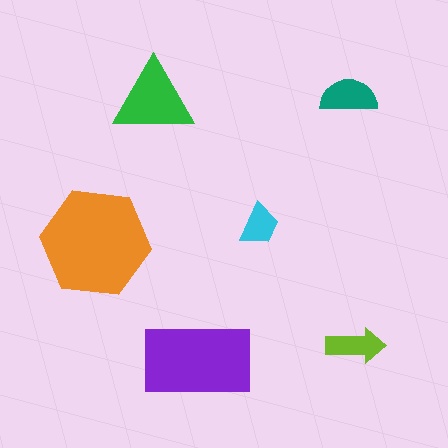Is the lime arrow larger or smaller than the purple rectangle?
Smaller.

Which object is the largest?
The orange hexagon.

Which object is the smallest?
The cyan trapezoid.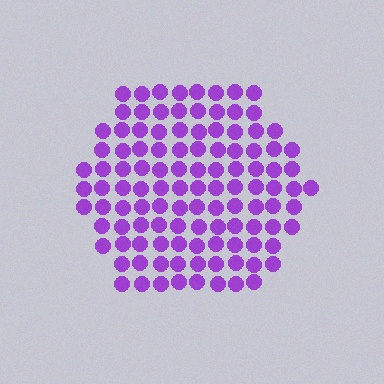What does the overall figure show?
The overall figure shows a hexagon.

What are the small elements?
The small elements are circles.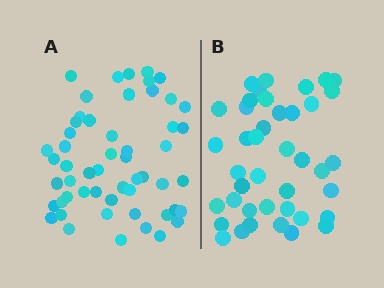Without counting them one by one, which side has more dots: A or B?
Region A (the left region) has more dots.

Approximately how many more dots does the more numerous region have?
Region A has approximately 15 more dots than region B.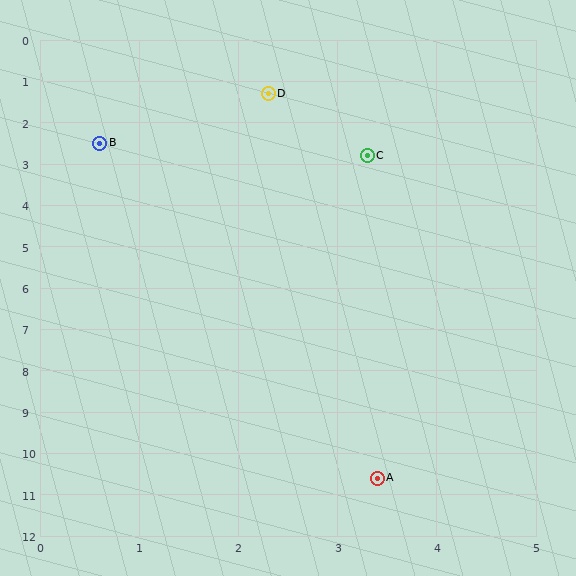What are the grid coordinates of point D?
Point D is at approximately (2.3, 1.3).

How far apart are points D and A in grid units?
Points D and A are about 9.4 grid units apart.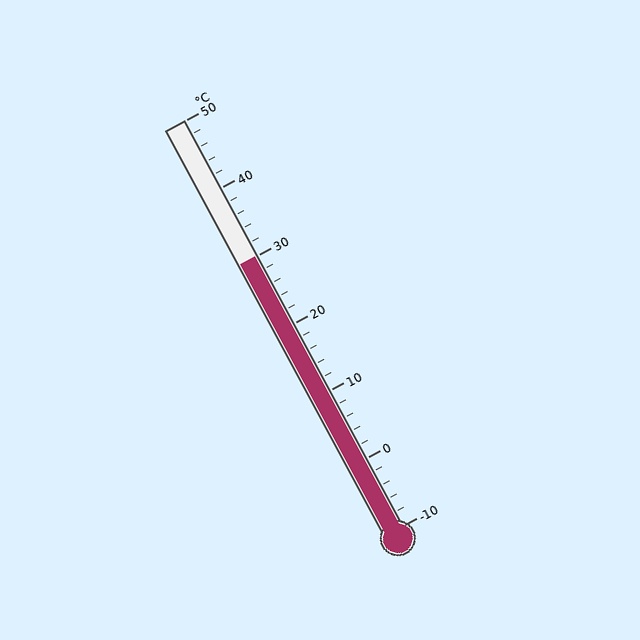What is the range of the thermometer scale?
The thermometer scale ranges from -10°C to 50°C.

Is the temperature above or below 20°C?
The temperature is above 20°C.